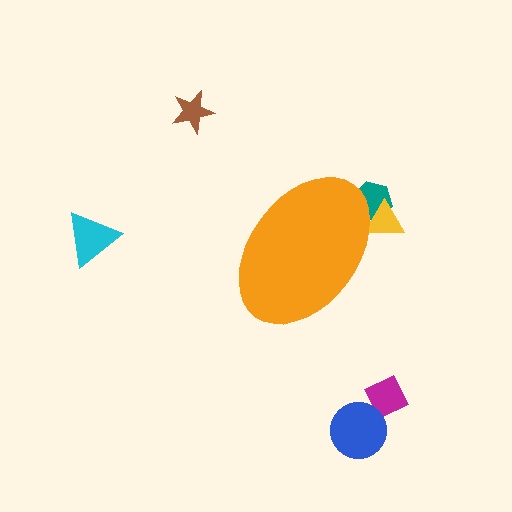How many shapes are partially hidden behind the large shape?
2 shapes are partially hidden.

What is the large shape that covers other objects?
An orange ellipse.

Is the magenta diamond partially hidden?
No, the magenta diamond is fully visible.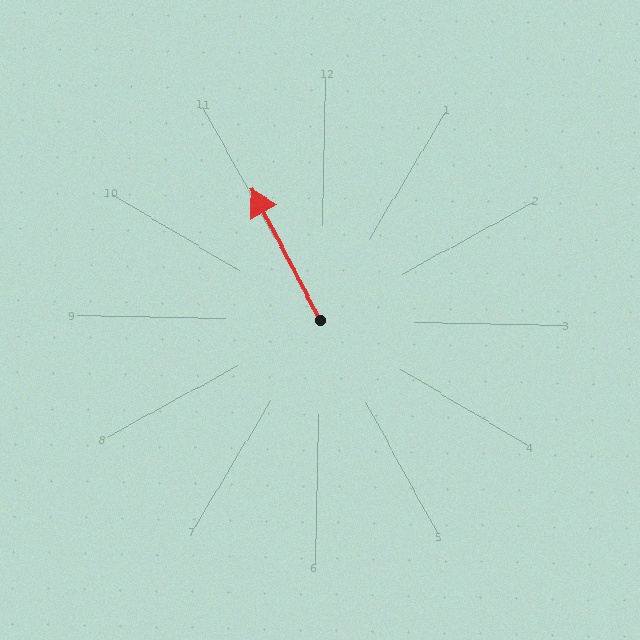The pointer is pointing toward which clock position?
Roughly 11 o'clock.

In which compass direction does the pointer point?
Northwest.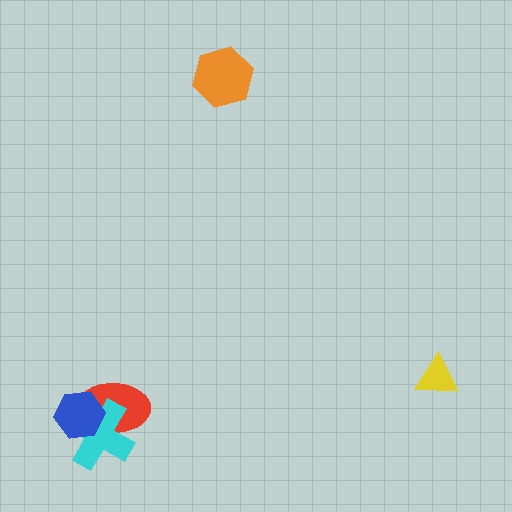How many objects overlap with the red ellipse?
2 objects overlap with the red ellipse.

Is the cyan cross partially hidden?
Yes, it is partially covered by another shape.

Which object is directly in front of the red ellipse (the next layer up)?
The cyan cross is directly in front of the red ellipse.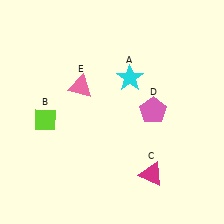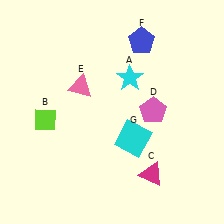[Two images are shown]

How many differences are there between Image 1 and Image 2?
There are 2 differences between the two images.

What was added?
A blue pentagon (F), a cyan square (G) were added in Image 2.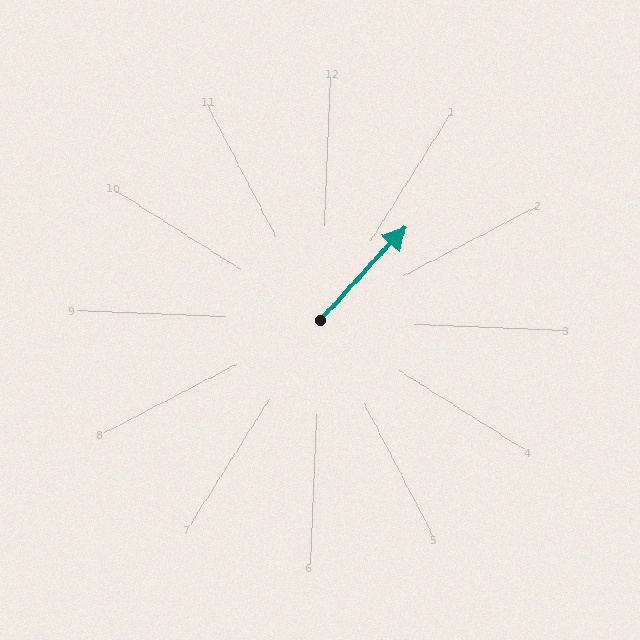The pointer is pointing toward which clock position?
Roughly 1 o'clock.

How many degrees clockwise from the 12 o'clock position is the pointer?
Approximately 40 degrees.